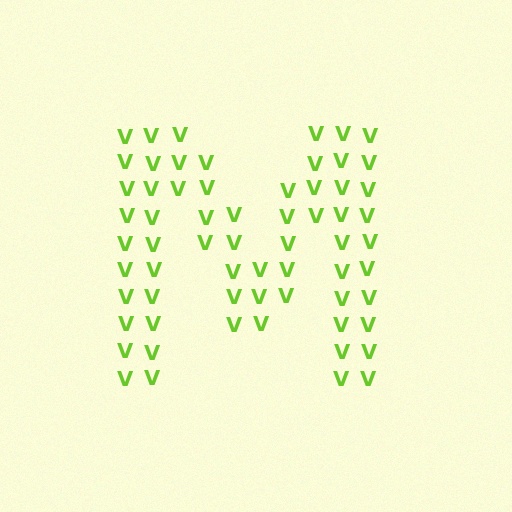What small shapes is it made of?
It is made of small letter V's.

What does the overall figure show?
The overall figure shows the letter M.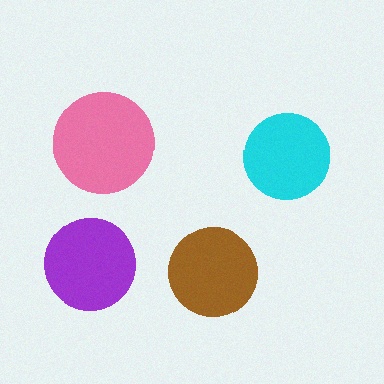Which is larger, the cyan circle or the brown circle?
The brown one.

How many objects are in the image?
There are 4 objects in the image.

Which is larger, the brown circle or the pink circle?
The pink one.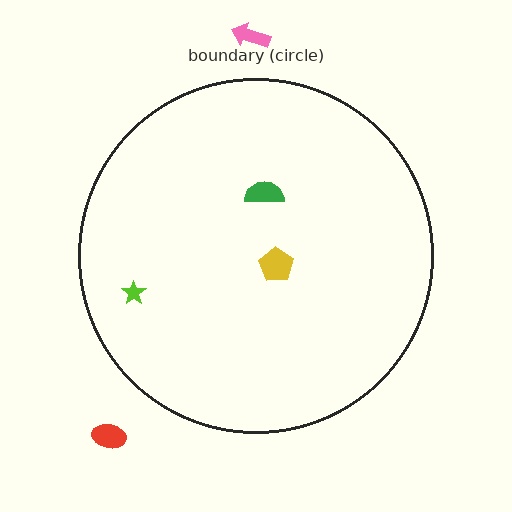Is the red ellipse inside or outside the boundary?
Outside.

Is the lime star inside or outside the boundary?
Inside.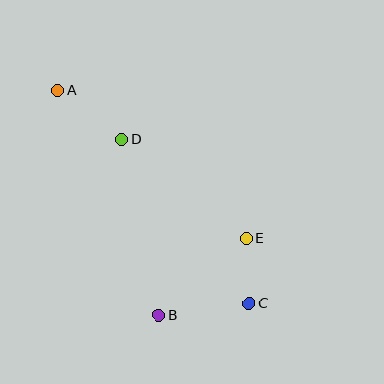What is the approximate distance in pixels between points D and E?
The distance between D and E is approximately 159 pixels.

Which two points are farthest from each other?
Points A and C are farthest from each other.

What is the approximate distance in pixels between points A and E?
The distance between A and E is approximately 239 pixels.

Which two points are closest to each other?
Points C and E are closest to each other.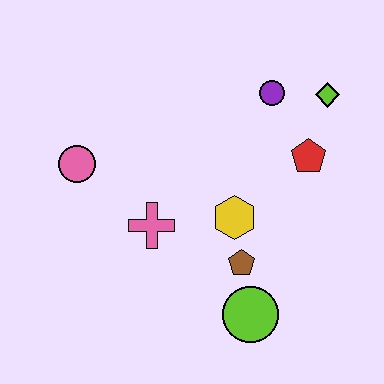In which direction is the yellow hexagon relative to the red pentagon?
The yellow hexagon is to the left of the red pentagon.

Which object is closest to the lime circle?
The brown pentagon is closest to the lime circle.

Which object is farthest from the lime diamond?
The pink circle is farthest from the lime diamond.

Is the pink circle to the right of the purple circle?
No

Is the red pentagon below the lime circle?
No